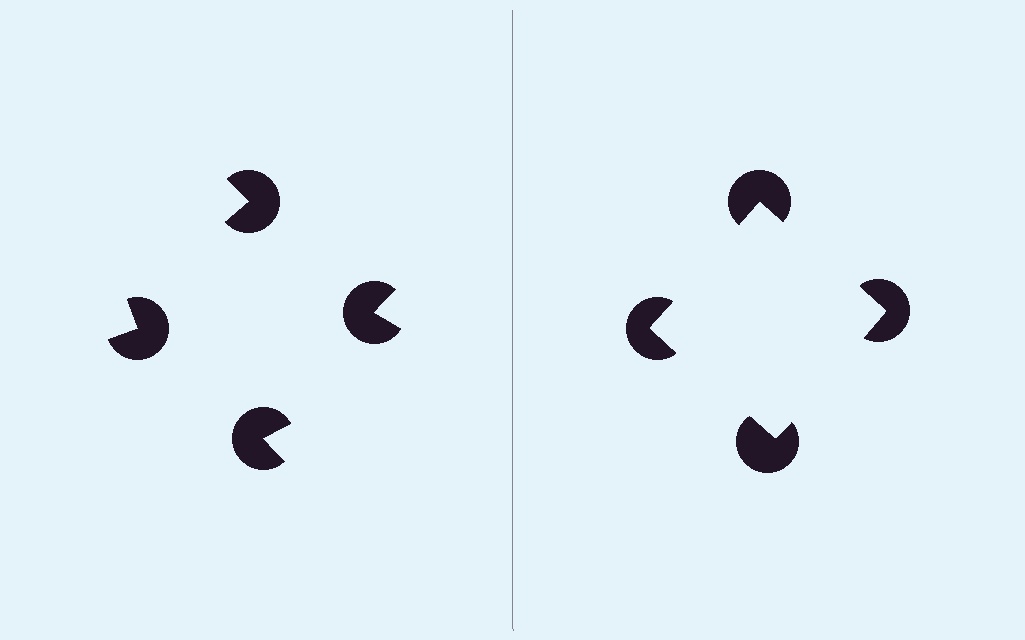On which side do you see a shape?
An illusory square appears on the right side. On the left side the wedge cuts are rotated, so no coherent shape forms.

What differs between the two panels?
The pac-man discs are positioned identically on both sides; only the wedge orientations differ. On the right they align to a square; on the left they are misaligned.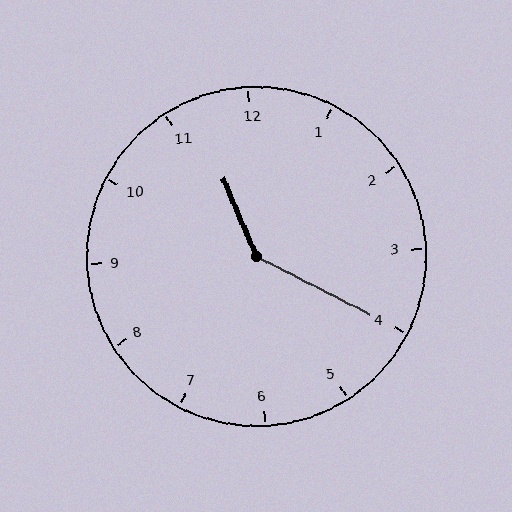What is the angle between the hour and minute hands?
Approximately 140 degrees.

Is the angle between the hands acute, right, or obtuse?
It is obtuse.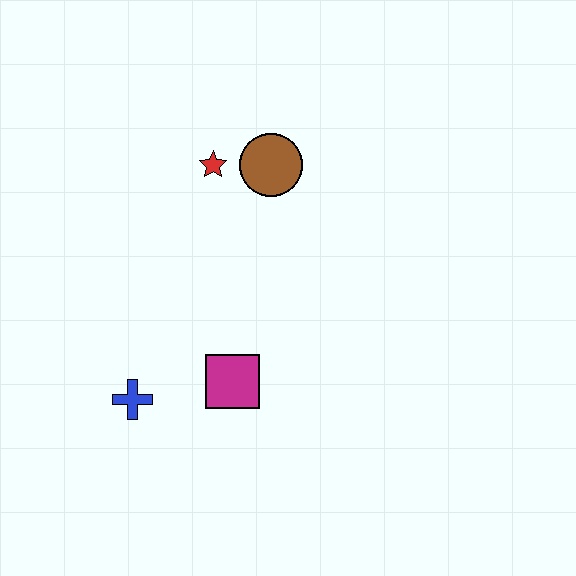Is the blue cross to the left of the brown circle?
Yes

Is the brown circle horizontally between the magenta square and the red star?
No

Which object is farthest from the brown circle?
The blue cross is farthest from the brown circle.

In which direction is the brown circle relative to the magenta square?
The brown circle is above the magenta square.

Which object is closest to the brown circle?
The red star is closest to the brown circle.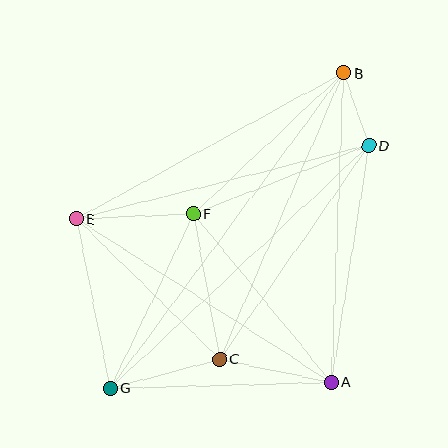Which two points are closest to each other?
Points B and D are closest to each other.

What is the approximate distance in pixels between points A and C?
The distance between A and C is approximately 114 pixels.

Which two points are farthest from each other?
Points B and G are farthest from each other.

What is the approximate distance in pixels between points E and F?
The distance between E and F is approximately 117 pixels.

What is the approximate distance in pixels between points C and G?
The distance between C and G is approximately 113 pixels.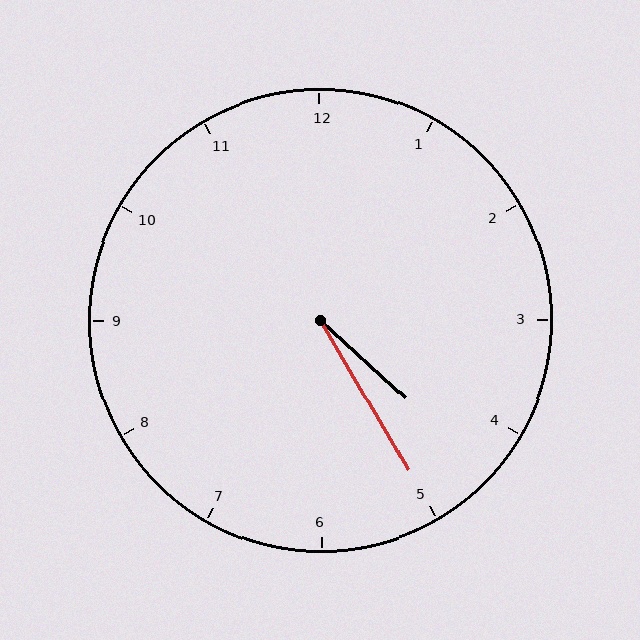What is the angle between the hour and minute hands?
Approximately 18 degrees.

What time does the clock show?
4:25.